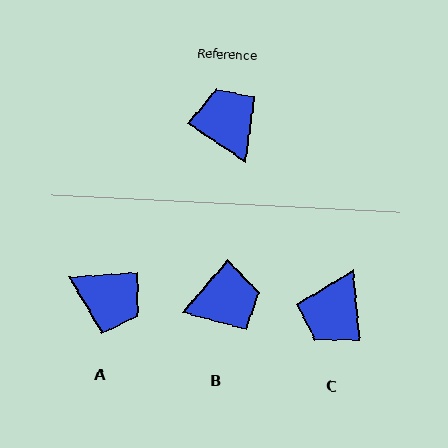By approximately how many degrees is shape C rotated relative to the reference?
Approximately 129 degrees counter-clockwise.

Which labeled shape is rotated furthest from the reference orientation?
A, about 142 degrees away.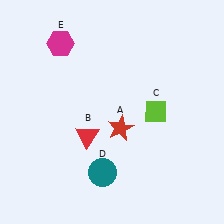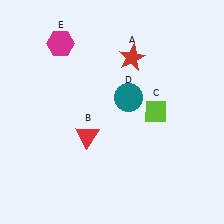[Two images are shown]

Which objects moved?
The objects that moved are: the red star (A), the teal circle (D).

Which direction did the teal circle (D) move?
The teal circle (D) moved up.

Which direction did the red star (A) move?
The red star (A) moved up.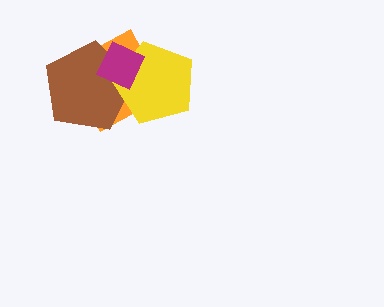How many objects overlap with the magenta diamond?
3 objects overlap with the magenta diamond.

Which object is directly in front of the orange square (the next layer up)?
The brown pentagon is directly in front of the orange square.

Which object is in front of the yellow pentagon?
The magenta diamond is in front of the yellow pentagon.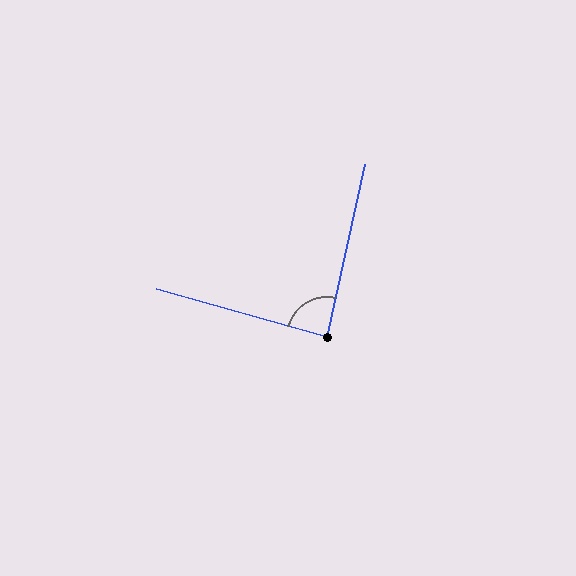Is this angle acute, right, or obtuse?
It is approximately a right angle.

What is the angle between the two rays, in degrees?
Approximately 87 degrees.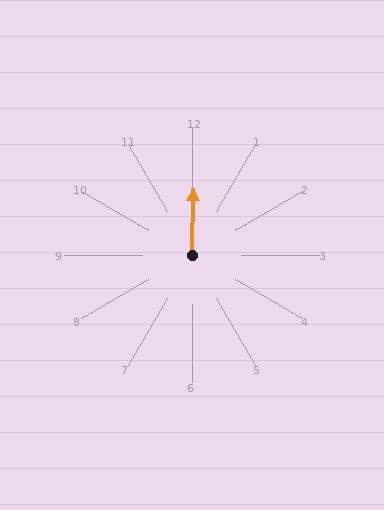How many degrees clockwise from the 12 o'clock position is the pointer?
Approximately 1 degrees.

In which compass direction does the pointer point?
North.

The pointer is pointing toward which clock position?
Roughly 12 o'clock.